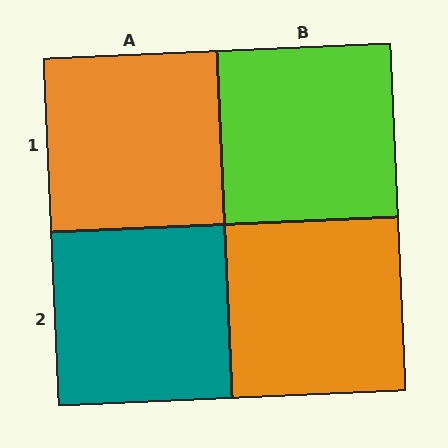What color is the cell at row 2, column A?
Teal.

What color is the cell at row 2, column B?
Orange.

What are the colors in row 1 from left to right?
Orange, lime.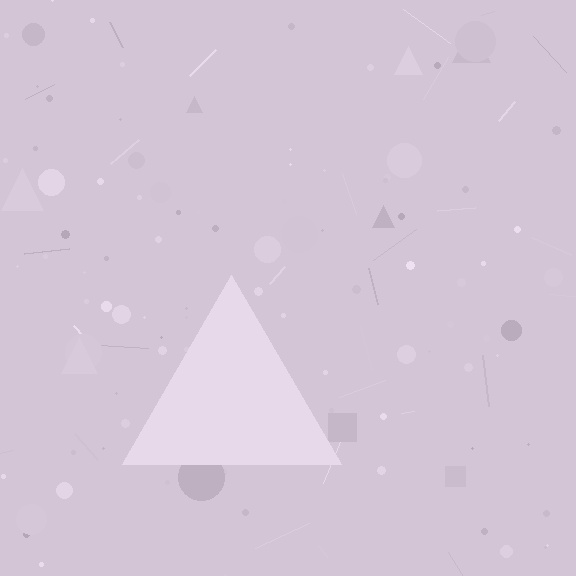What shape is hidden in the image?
A triangle is hidden in the image.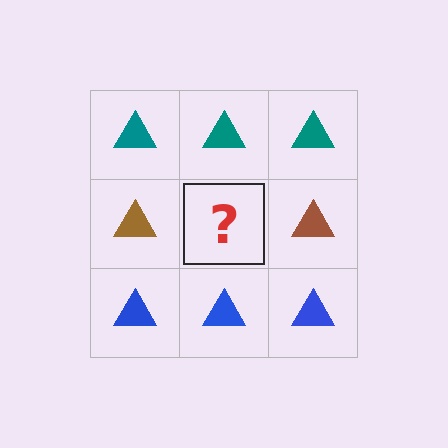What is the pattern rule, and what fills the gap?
The rule is that each row has a consistent color. The gap should be filled with a brown triangle.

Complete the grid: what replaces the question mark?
The question mark should be replaced with a brown triangle.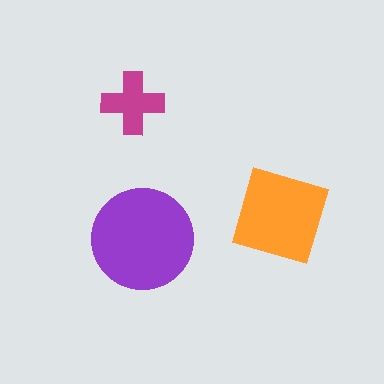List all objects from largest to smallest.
The purple circle, the orange diamond, the magenta cross.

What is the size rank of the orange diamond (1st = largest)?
2nd.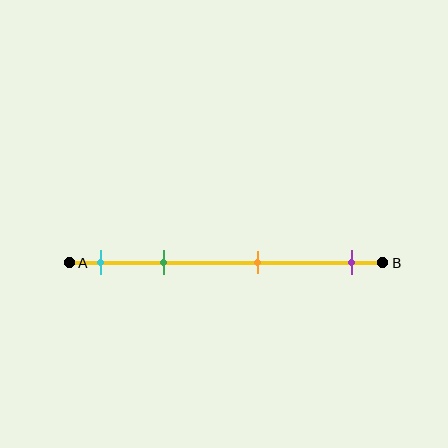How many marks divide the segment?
There are 4 marks dividing the segment.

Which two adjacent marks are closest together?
The cyan and green marks are the closest adjacent pair.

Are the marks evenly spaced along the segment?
No, the marks are not evenly spaced.